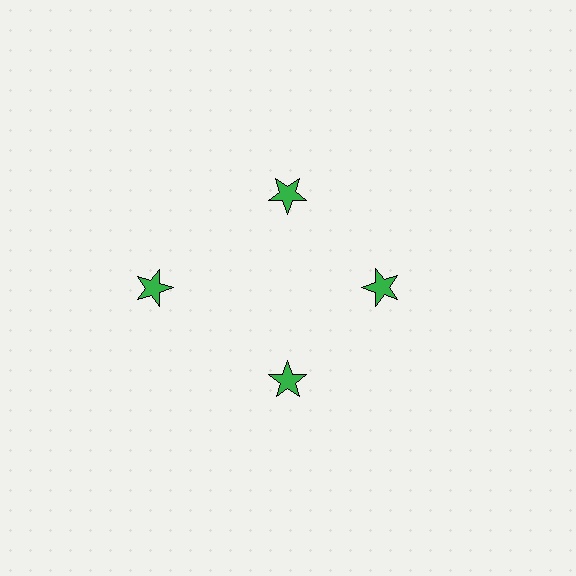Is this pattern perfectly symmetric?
No. The 4 green stars are arranged in a ring, but one element near the 9 o'clock position is pushed outward from the center, breaking the 4-fold rotational symmetry.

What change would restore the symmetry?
The symmetry would be restored by moving it inward, back onto the ring so that all 4 stars sit at equal angles and equal distance from the center.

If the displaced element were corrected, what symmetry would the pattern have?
It would have 4-fold rotational symmetry — the pattern would map onto itself every 90 degrees.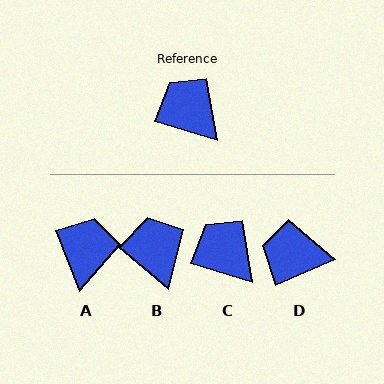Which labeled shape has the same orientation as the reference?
C.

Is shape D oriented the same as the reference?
No, it is off by about 40 degrees.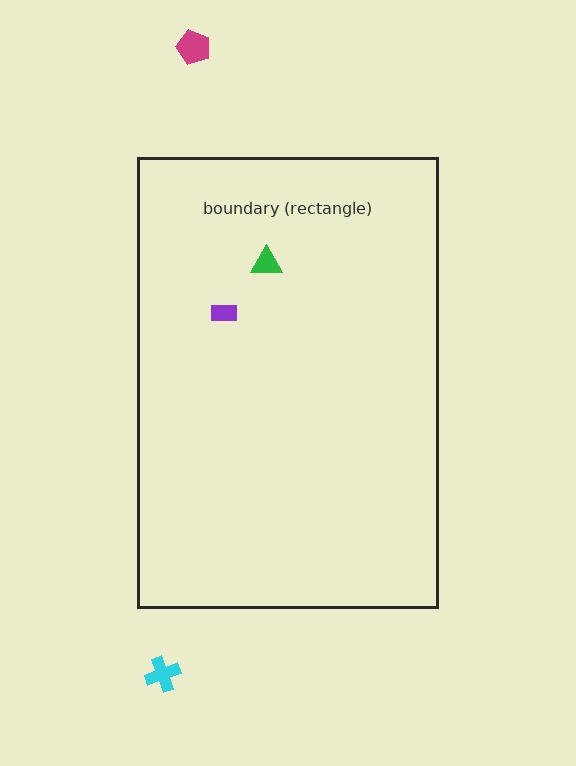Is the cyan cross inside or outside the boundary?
Outside.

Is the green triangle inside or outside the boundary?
Inside.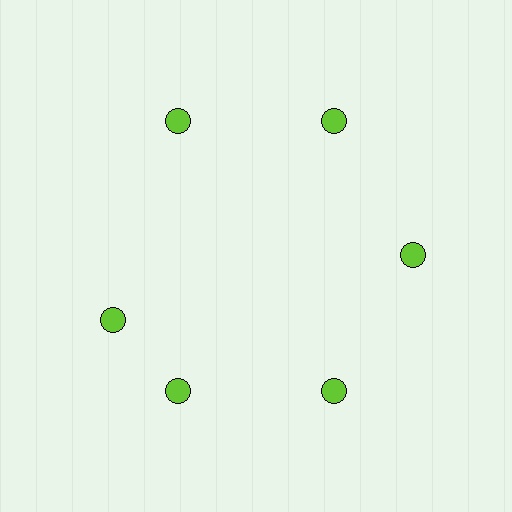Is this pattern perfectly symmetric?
No. The 6 lime circles are arranged in a ring, but one element near the 9 o'clock position is rotated out of alignment along the ring, breaking the 6-fold rotational symmetry.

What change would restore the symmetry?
The symmetry would be restored by rotating it back into even spacing with its neighbors so that all 6 circles sit at equal angles and equal distance from the center.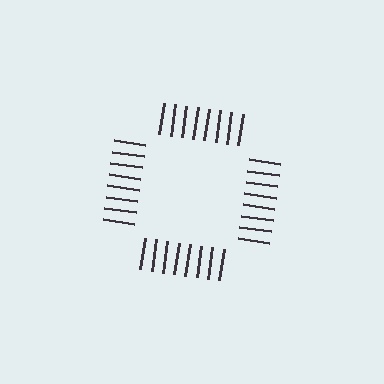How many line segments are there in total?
32 — 8 along each of the 4 edges.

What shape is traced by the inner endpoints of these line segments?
An illusory square — the line segments terminate on its edges but no continuous stroke is drawn.